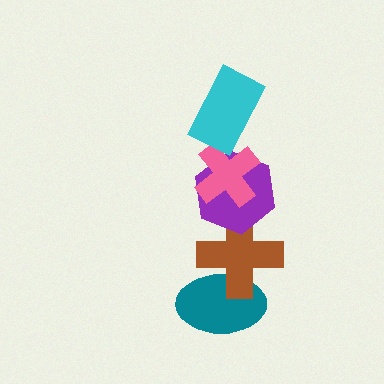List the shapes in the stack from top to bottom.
From top to bottom: the cyan rectangle, the pink cross, the purple hexagon, the brown cross, the teal ellipse.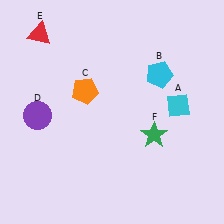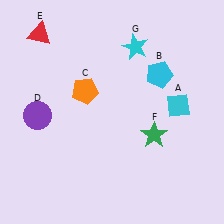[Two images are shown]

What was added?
A cyan star (G) was added in Image 2.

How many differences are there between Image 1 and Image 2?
There is 1 difference between the two images.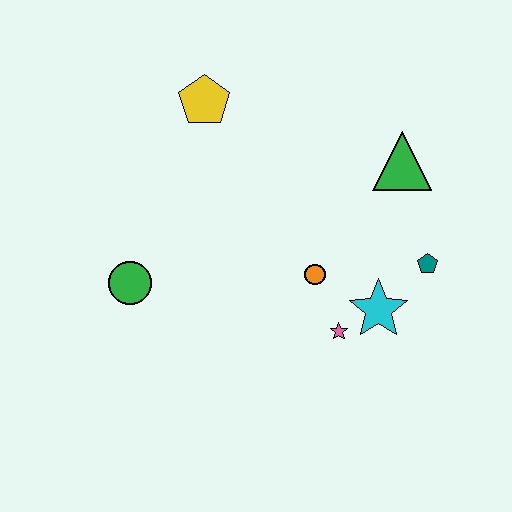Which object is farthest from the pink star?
The yellow pentagon is farthest from the pink star.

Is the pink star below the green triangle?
Yes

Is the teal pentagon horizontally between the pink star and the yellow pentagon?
No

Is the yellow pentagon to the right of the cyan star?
No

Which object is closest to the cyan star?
The pink star is closest to the cyan star.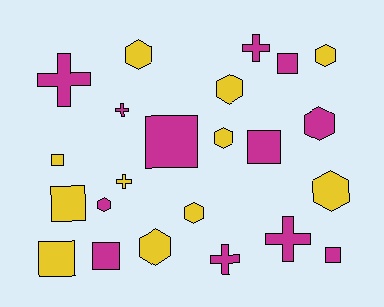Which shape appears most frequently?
Hexagon, with 9 objects.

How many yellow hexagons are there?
There are 7 yellow hexagons.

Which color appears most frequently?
Magenta, with 12 objects.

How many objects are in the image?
There are 23 objects.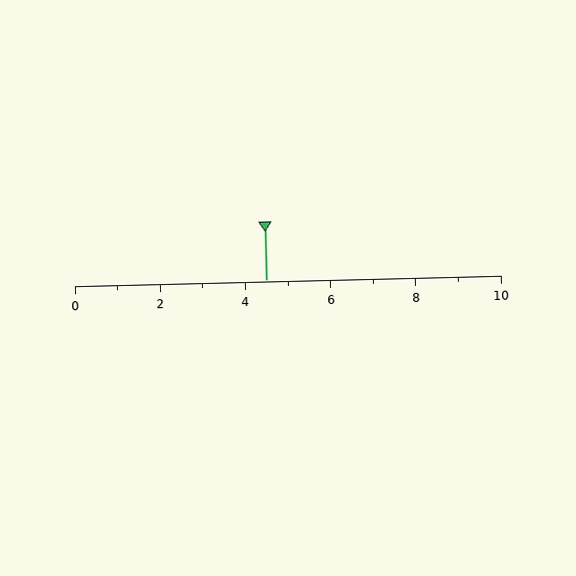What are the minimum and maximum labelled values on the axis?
The axis runs from 0 to 10.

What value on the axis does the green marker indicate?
The marker indicates approximately 4.5.